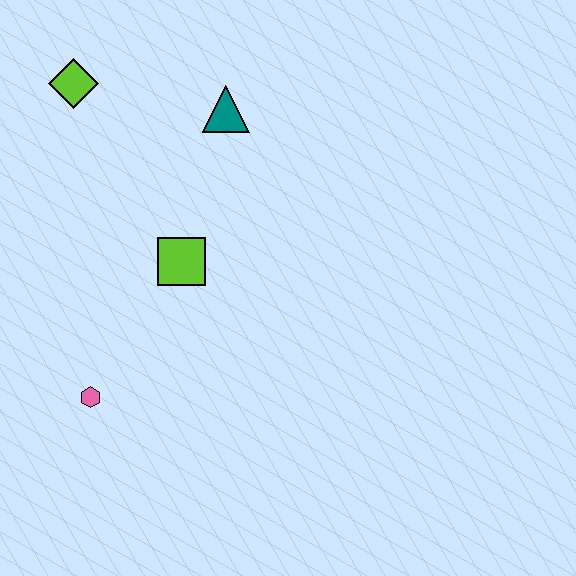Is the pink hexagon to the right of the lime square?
No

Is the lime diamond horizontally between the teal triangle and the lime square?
No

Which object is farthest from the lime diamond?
The pink hexagon is farthest from the lime diamond.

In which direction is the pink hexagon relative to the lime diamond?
The pink hexagon is below the lime diamond.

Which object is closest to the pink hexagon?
The lime square is closest to the pink hexagon.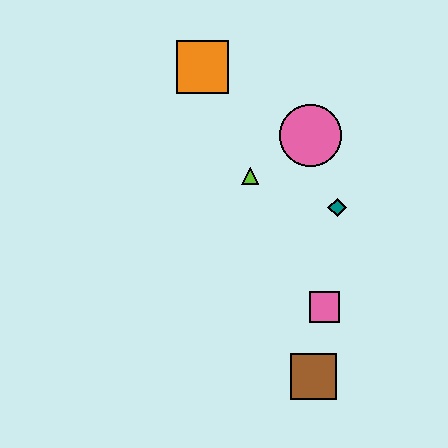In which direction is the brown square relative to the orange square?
The brown square is below the orange square.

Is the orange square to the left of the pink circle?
Yes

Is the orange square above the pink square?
Yes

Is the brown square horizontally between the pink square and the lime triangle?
Yes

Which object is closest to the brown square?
The pink square is closest to the brown square.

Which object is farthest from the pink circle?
The brown square is farthest from the pink circle.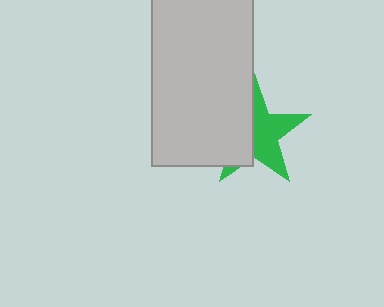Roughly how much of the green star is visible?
About half of it is visible (roughly 55%).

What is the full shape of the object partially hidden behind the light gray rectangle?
The partially hidden object is a green star.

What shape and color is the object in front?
The object in front is a light gray rectangle.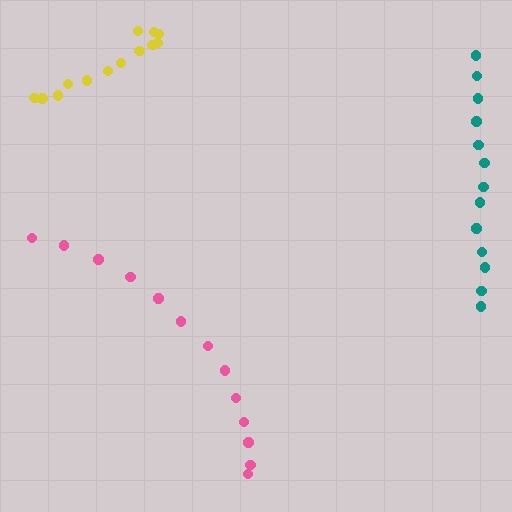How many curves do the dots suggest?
There are 3 distinct paths.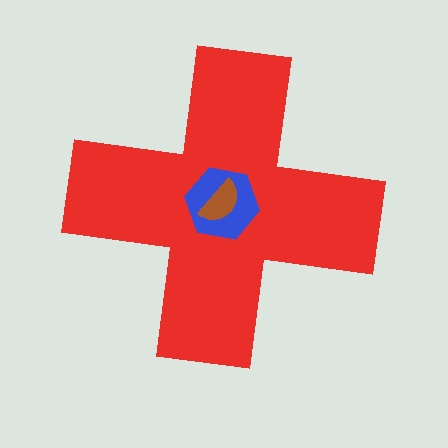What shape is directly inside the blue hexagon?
The brown semicircle.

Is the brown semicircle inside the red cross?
Yes.